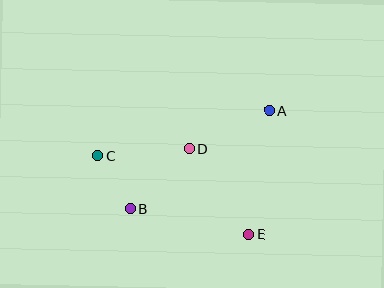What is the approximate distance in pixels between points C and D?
The distance between C and D is approximately 92 pixels.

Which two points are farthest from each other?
Points A and C are farthest from each other.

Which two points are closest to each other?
Points B and C are closest to each other.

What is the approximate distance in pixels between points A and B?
The distance between A and B is approximately 170 pixels.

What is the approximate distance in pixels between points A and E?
The distance between A and E is approximately 126 pixels.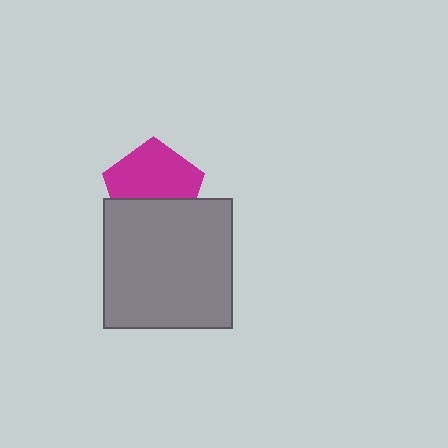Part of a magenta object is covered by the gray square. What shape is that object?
It is a pentagon.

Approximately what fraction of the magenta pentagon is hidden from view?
Roughly 39% of the magenta pentagon is hidden behind the gray square.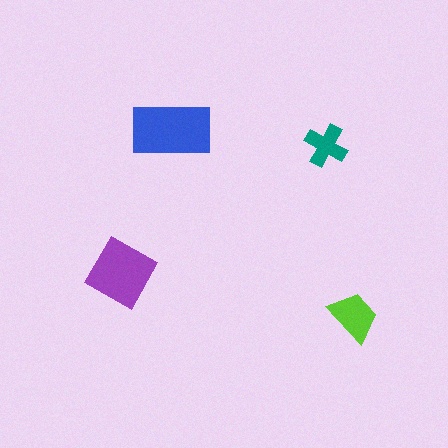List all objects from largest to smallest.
The blue rectangle, the purple diamond, the lime trapezoid, the teal cross.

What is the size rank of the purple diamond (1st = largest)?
2nd.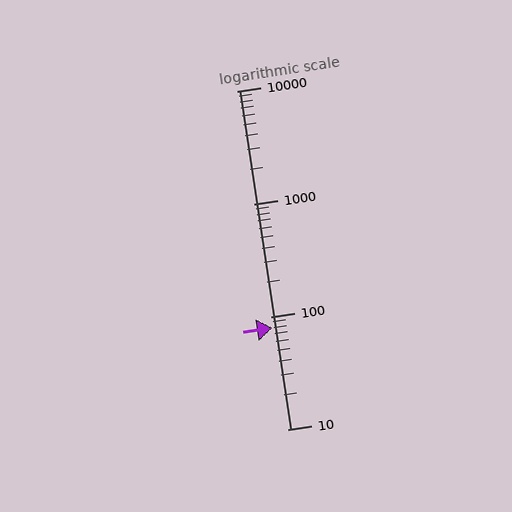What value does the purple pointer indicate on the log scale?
The pointer indicates approximately 79.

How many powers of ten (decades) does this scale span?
The scale spans 3 decades, from 10 to 10000.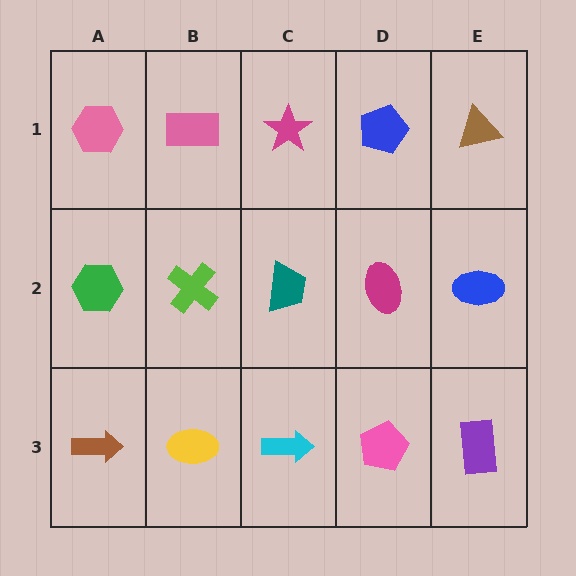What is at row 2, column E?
A blue ellipse.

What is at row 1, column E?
A brown triangle.